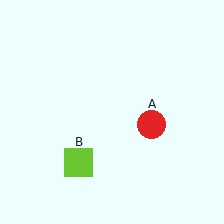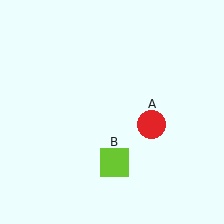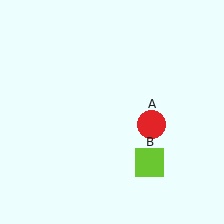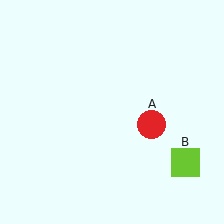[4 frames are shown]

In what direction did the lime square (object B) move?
The lime square (object B) moved right.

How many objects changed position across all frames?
1 object changed position: lime square (object B).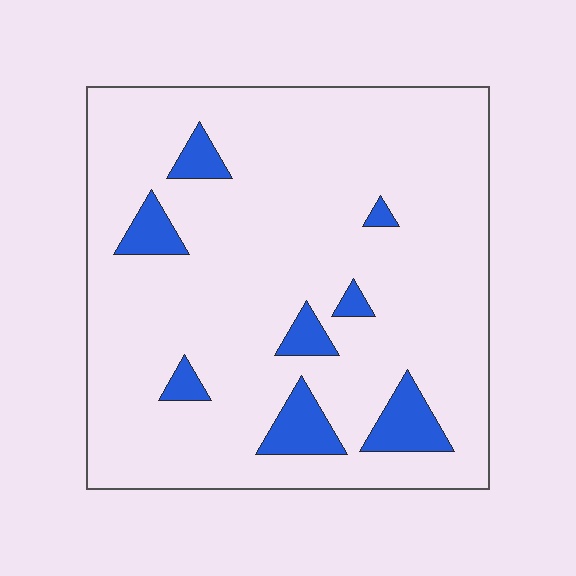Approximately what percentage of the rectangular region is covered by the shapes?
Approximately 10%.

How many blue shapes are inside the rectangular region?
8.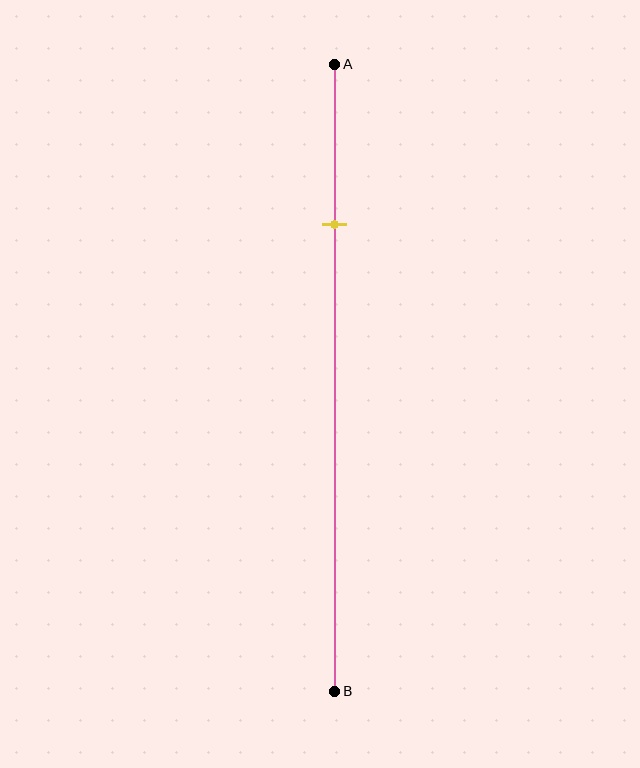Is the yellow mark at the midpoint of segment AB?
No, the mark is at about 25% from A, not at the 50% midpoint.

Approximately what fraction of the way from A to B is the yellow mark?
The yellow mark is approximately 25% of the way from A to B.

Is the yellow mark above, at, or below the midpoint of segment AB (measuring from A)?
The yellow mark is above the midpoint of segment AB.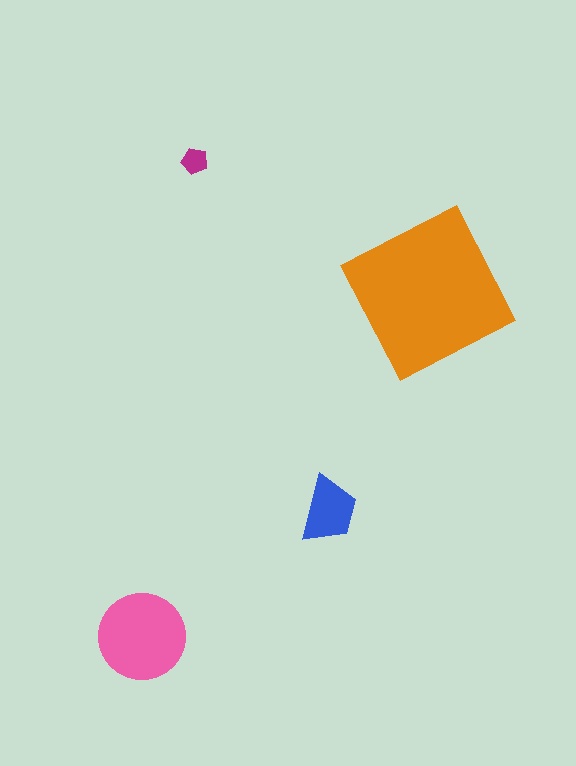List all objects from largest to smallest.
The orange square, the pink circle, the blue trapezoid, the magenta pentagon.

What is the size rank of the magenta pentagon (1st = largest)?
4th.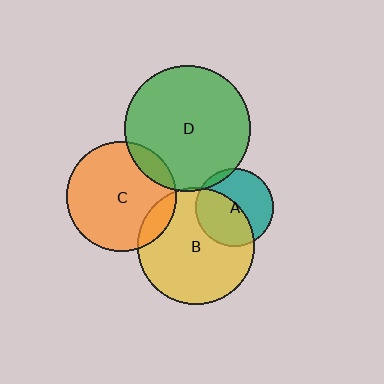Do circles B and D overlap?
Yes.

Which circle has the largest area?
Circle D (green).